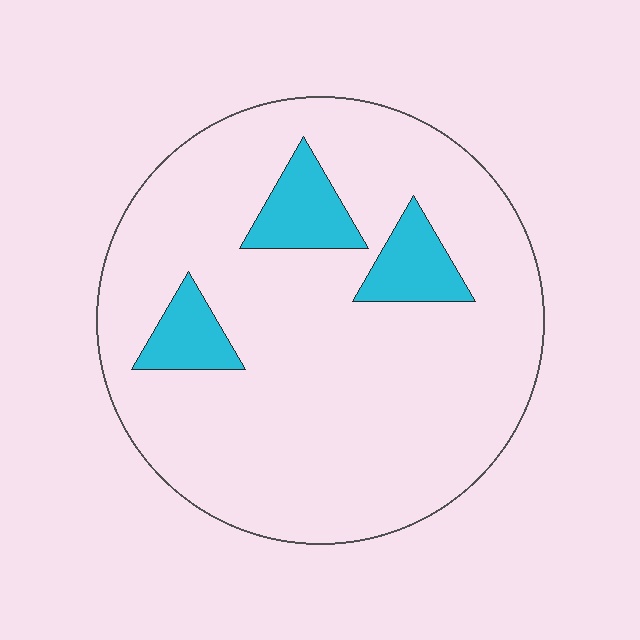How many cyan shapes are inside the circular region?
3.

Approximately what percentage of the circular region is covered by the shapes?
Approximately 15%.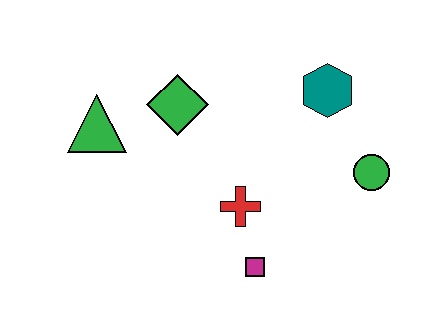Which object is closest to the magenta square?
The red cross is closest to the magenta square.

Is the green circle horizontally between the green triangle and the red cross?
No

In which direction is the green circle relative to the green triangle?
The green circle is to the right of the green triangle.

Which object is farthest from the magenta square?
The green triangle is farthest from the magenta square.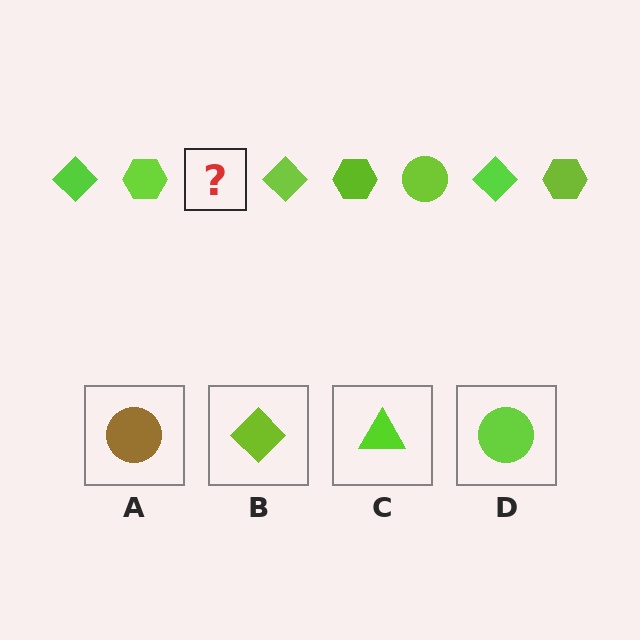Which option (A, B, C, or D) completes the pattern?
D.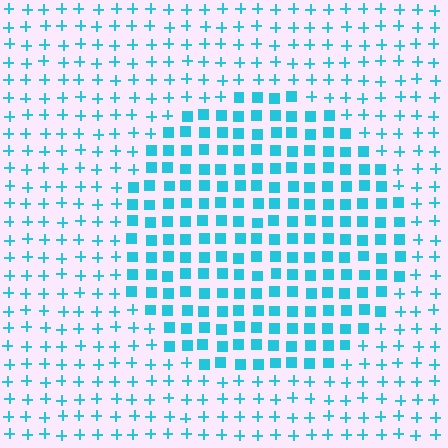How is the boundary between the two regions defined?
The boundary is defined by a change in element shape: squares inside vs. plus signs outside. All elements share the same color and spacing.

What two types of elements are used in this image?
The image uses squares inside the circle region and plus signs outside it.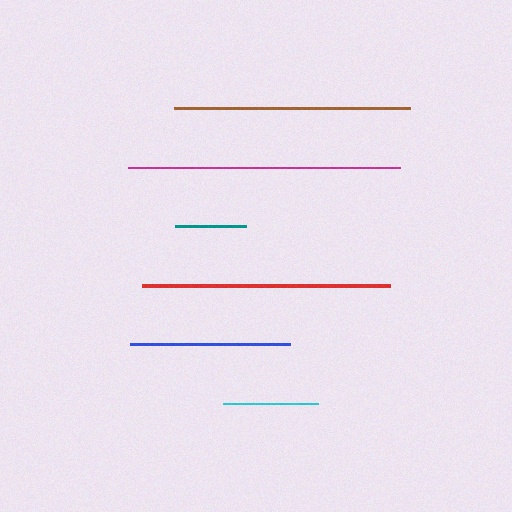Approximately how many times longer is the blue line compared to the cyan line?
The blue line is approximately 1.7 times the length of the cyan line.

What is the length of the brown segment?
The brown segment is approximately 236 pixels long.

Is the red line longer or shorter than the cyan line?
The red line is longer than the cyan line.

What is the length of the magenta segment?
The magenta segment is approximately 272 pixels long.